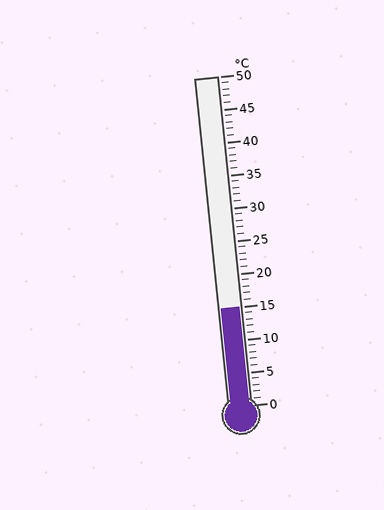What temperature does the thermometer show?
The thermometer shows approximately 15°C.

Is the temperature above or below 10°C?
The temperature is above 10°C.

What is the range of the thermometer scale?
The thermometer scale ranges from 0°C to 50°C.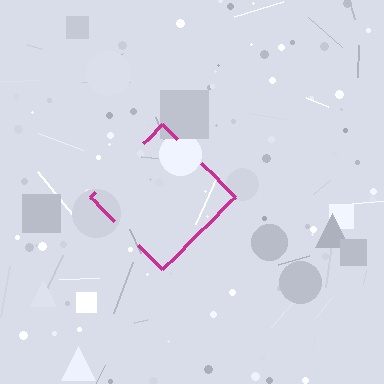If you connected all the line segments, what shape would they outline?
They would outline a diamond.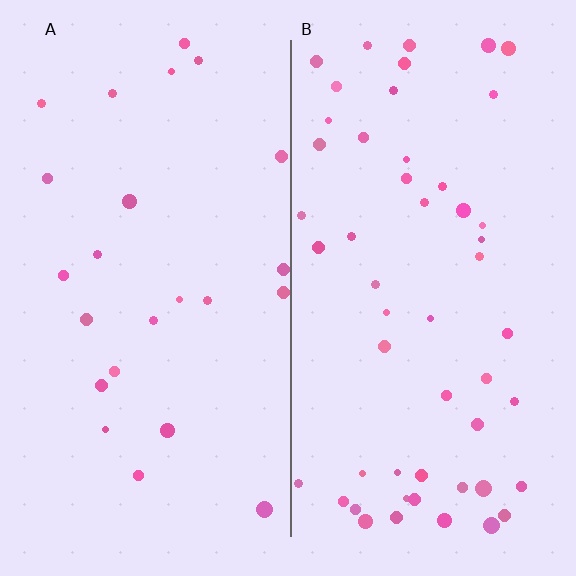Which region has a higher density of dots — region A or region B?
B (the right).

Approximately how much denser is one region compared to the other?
Approximately 2.2× — region B over region A.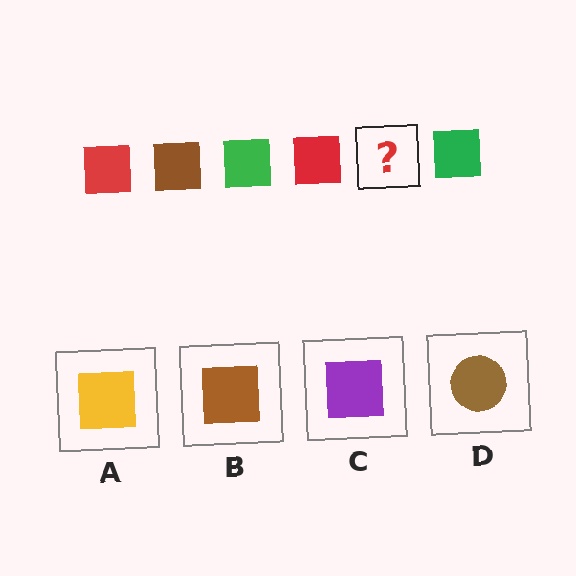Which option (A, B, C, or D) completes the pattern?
B.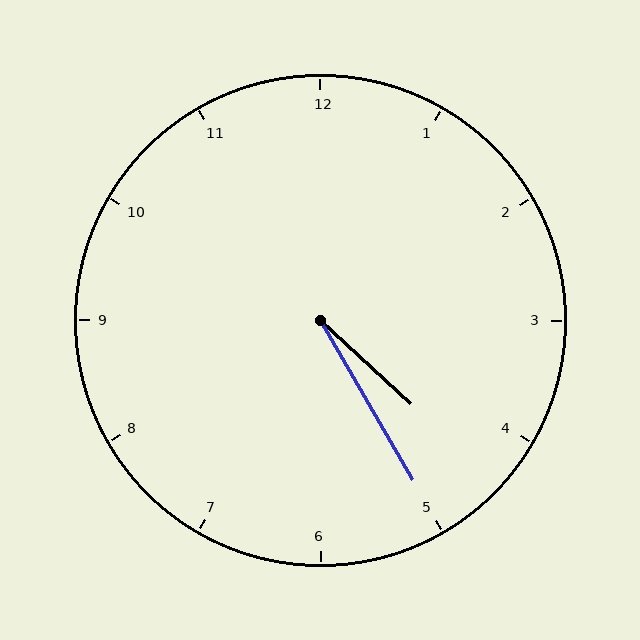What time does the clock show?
4:25.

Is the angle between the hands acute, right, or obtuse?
It is acute.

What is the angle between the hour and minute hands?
Approximately 18 degrees.